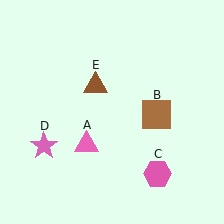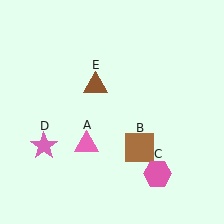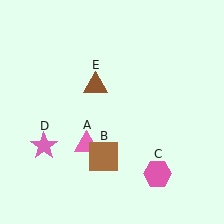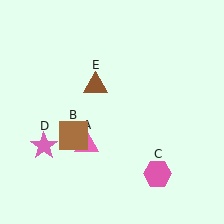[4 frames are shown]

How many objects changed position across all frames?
1 object changed position: brown square (object B).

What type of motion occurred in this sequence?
The brown square (object B) rotated clockwise around the center of the scene.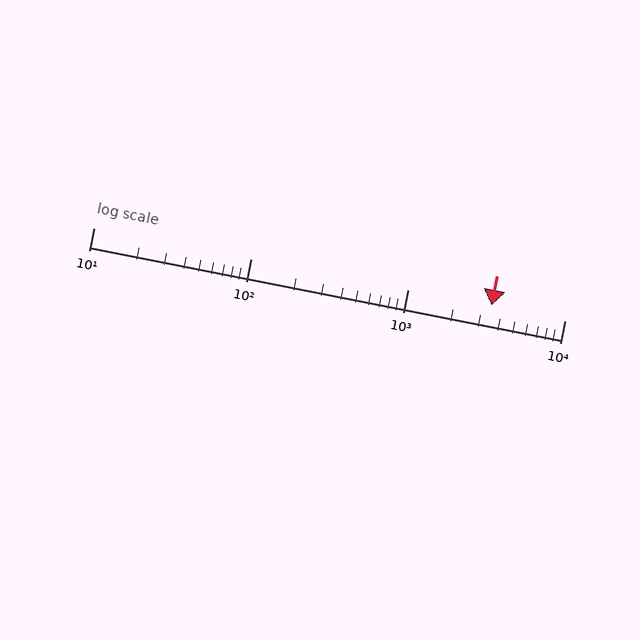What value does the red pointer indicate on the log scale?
The pointer indicates approximately 3400.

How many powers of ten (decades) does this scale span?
The scale spans 3 decades, from 10 to 10000.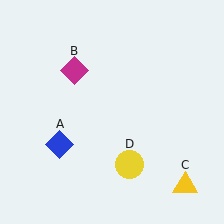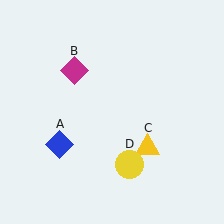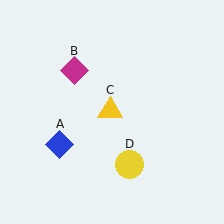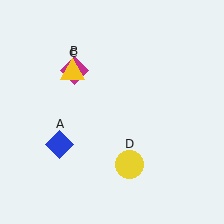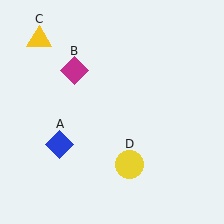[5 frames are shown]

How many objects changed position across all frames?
1 object changed position: yellow triangle (object C).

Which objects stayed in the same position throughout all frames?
Blue diamond (object A) and magenta diamond (object B) and yellow circle (object D) remained stationary.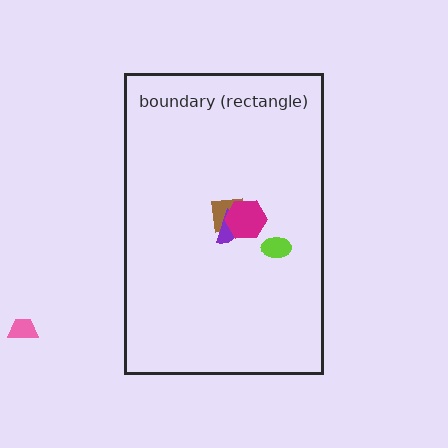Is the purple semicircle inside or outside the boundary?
Inside.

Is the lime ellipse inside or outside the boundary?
Inside.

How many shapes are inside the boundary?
4 inside, 1 outside.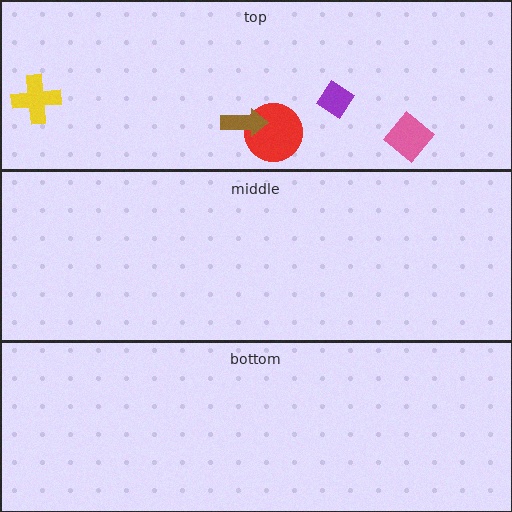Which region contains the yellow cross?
The top region.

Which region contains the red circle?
The top region.